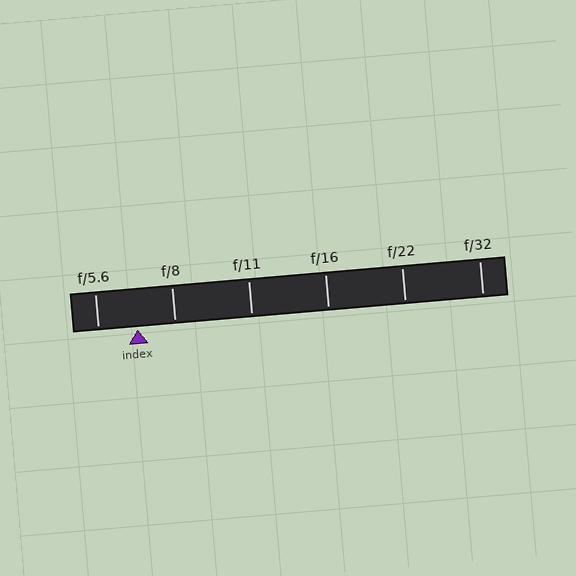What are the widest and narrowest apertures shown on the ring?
The widest aperture shown is f/5.6 and the narrowest is f/32.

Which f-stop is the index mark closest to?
The index mark is closest to f/8.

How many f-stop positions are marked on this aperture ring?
There are 6 f-stop positions marked.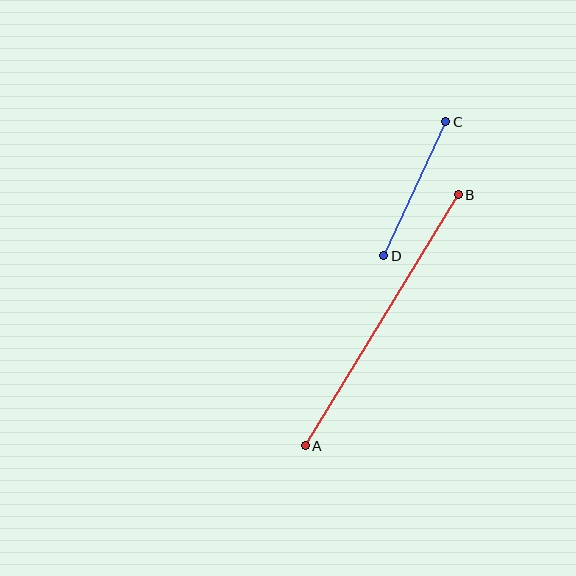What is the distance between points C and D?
The distance is approximately 148 pixels.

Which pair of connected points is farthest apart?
Points A and B are farthest apart.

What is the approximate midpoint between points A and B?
The midpoint is at approximately (382, 320) pixels.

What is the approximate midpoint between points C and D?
The midpoint is at approximately (415, 189) pixels.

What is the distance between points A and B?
The distance is approximately 294 pixels.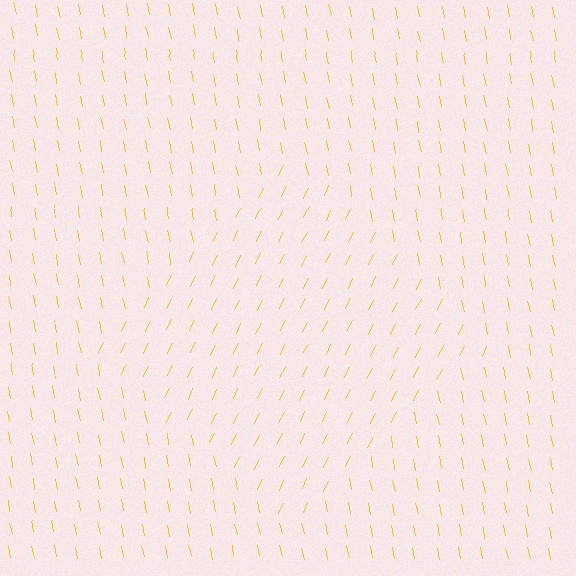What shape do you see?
I see a diamond.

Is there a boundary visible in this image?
Yes, there is a texture boundary formed by a change in line orientation.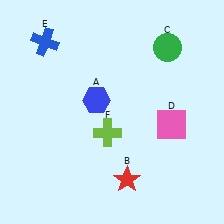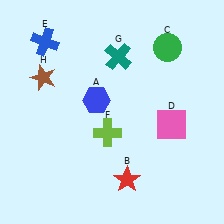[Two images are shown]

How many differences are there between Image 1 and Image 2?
There are 2 differences between the two images.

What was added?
A teal cross (G), a brown star (H) were added in Image 2.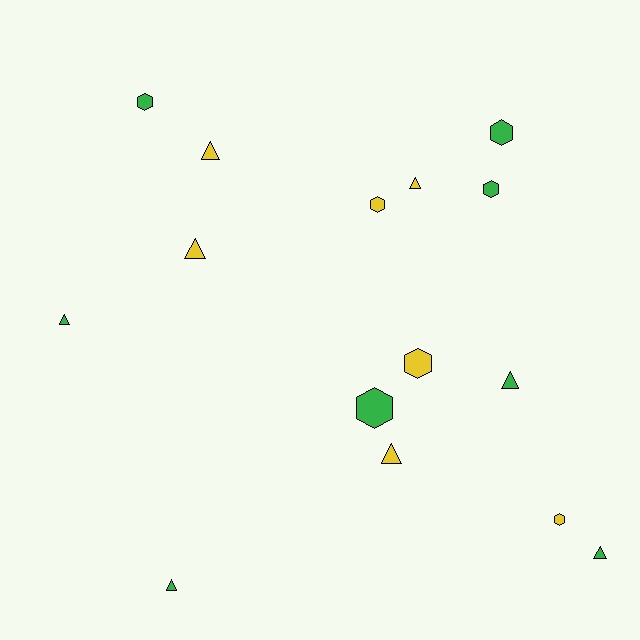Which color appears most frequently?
Green, with 8 objects.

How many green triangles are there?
There are 4 green triangles.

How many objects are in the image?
There are 15 objects.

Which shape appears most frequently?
Triangle, with 8 objects.